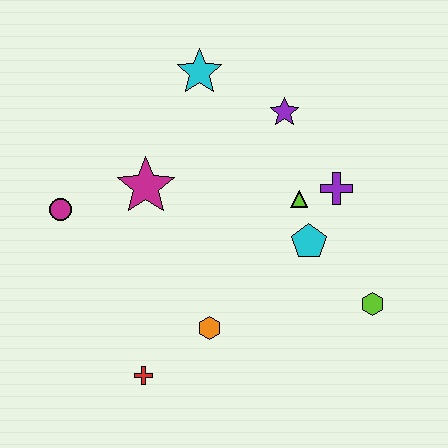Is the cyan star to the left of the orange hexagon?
Yes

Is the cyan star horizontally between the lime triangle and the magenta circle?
Yes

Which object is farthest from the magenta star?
The lime hexagon is farthest from the magenta star.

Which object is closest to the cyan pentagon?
The lime triangle is closest to the cyan pentagon.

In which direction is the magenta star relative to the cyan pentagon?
The magenta star is to the left of the cyan pentagon.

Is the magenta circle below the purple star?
Yes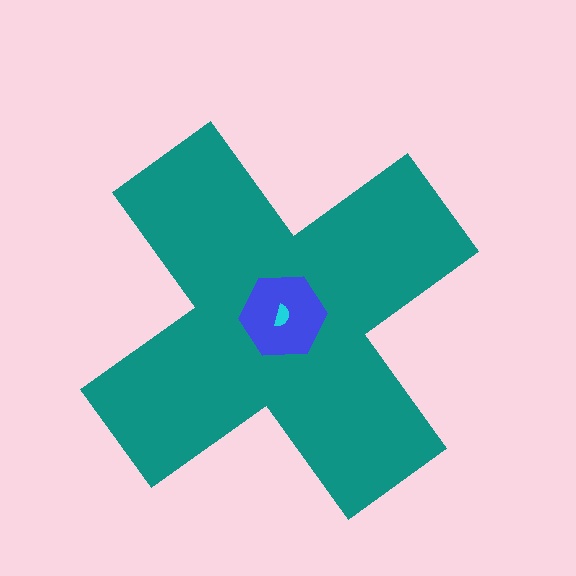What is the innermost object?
The cyan semicircle.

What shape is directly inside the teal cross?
The blue hexagon.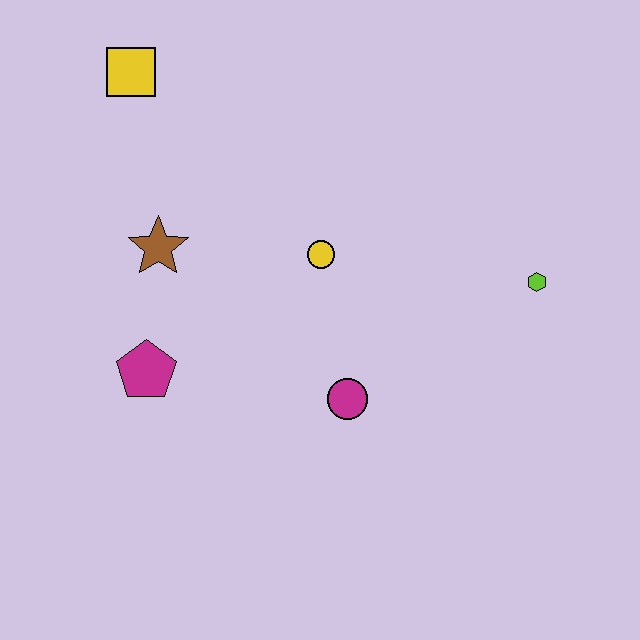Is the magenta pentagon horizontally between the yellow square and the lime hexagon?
Yes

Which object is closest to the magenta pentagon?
The brown star is closest to the magenta pentagon.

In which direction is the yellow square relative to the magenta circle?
The yellow square is above the magenta circle.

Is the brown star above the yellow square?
No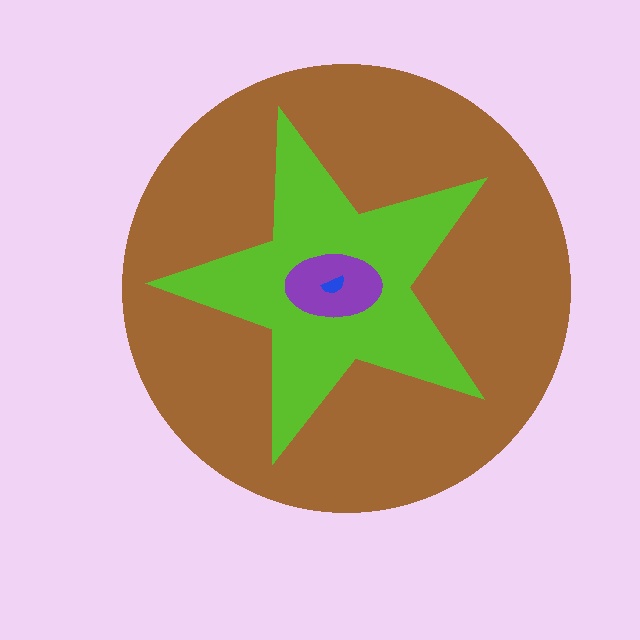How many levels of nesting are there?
4.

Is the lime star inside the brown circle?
Yes.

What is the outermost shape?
The brown circle.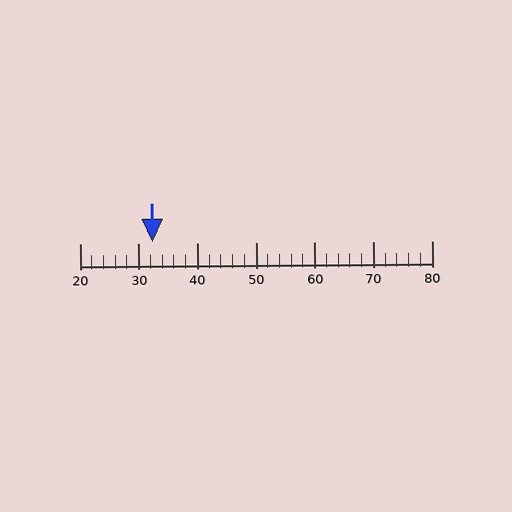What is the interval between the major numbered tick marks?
The major tick marks are spaced 10 units apart.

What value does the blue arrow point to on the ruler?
The blue arrow points to approximately 32.